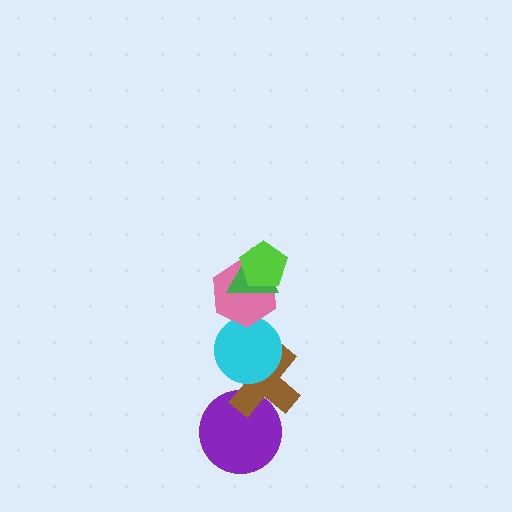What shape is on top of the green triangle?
The lime pentagon is on top of the green triangle.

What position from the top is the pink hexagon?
The pink hexagon is 3rd from the top.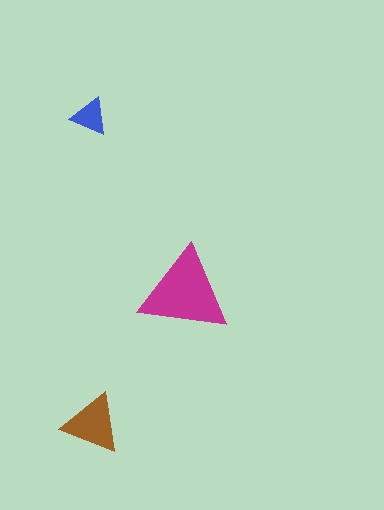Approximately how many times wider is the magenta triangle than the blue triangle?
About 2.5 times wider.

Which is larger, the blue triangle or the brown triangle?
The brown one.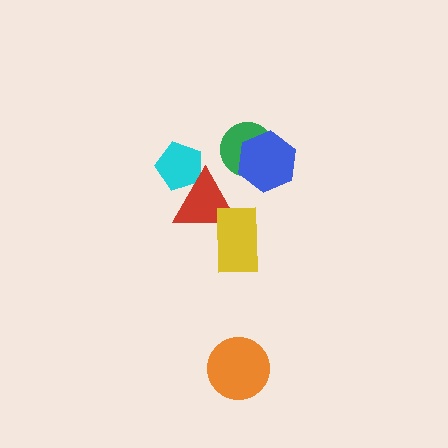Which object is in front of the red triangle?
The yellow rectangle is in front of the red triangle.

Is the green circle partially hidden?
Yes, it is partially covered by another shape.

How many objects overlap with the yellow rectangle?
1 object overlaps with the yellow rectangle.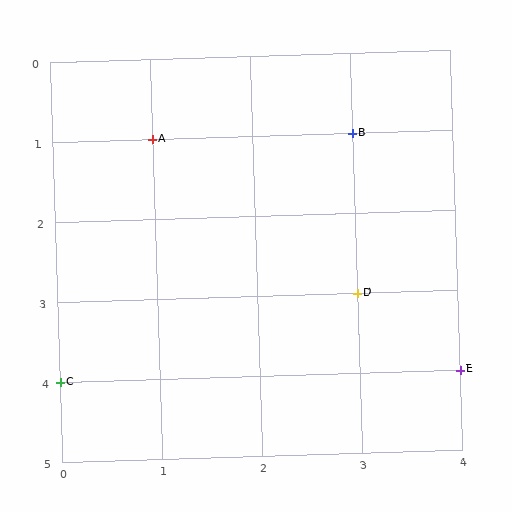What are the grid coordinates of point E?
Point E is at grid coordinates (4, 4).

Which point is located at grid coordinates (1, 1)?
Point A is at (1, 1).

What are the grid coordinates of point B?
Point B is at grid coordinates (3, 1).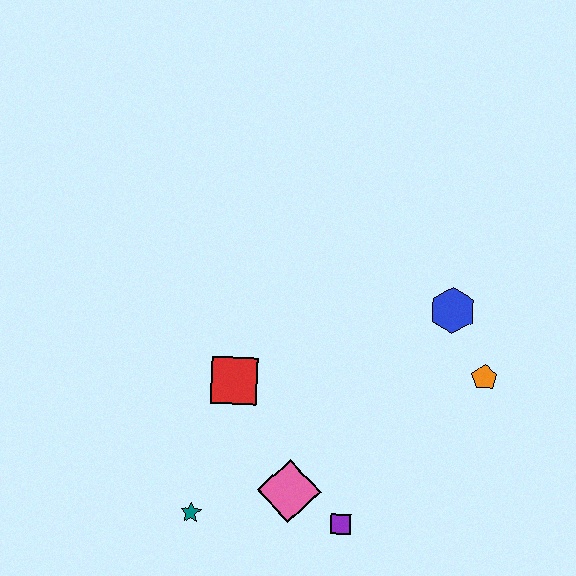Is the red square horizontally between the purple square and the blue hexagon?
No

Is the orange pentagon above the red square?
Yes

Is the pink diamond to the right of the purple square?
No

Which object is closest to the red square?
The pink diamond is closest to the red square.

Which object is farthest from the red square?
The orange pentagon is farthest from the red square.